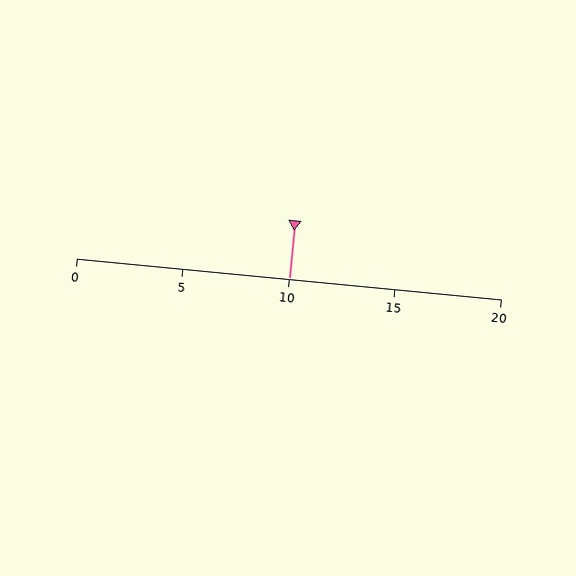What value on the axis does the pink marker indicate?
The marker indicates approximately 10.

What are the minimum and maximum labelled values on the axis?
The axis runs from 0 to 20.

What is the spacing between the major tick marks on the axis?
The major ticks are spaced 5 apart.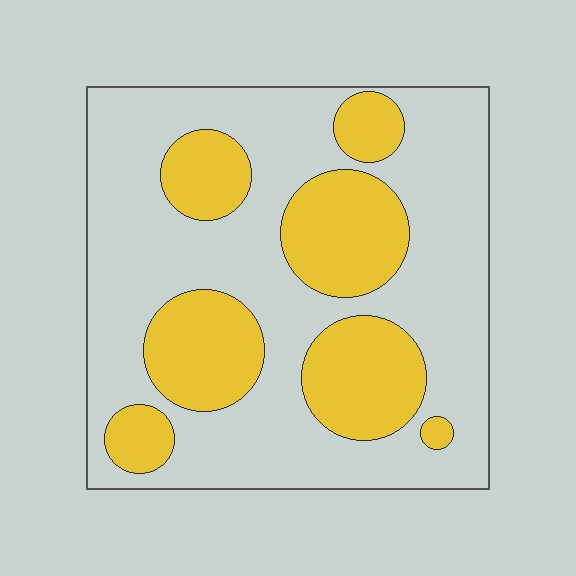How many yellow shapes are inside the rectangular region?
7.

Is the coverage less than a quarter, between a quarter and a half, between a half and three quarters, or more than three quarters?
Between a quarter and a half.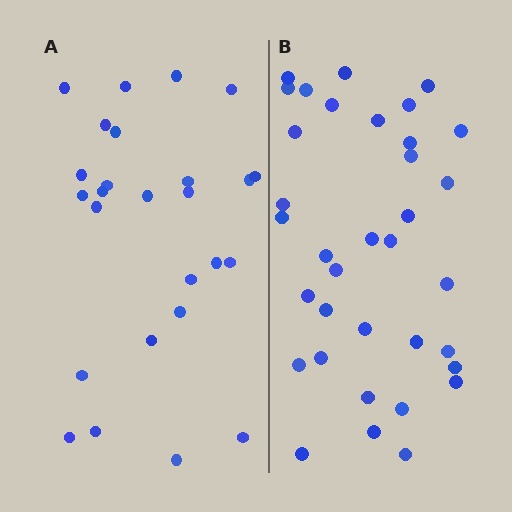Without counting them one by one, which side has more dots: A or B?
Region B (the right region) has more dots.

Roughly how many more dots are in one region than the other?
Region B has roughly 8 or so more dots than region A.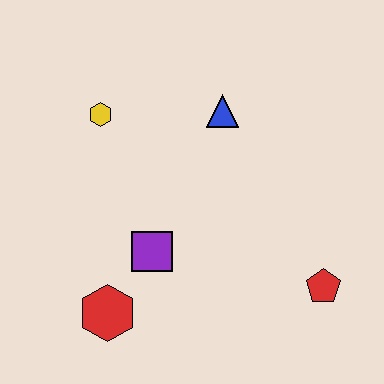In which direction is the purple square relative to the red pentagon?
The purple square is to the left of the red pentagon.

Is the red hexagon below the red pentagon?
Yes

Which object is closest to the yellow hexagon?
The blue triangle is closest to the yellow hexagon.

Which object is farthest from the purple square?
The red pentagon is farthest from the purple square.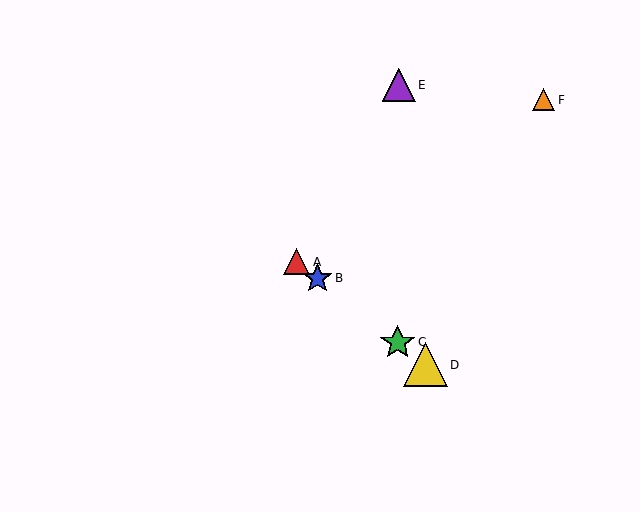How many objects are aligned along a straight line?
4 objects (A, B, C, D) are aligned along a straight line.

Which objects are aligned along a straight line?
Objects A, B, C, D are aligned along a straight line.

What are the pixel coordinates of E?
Object E is at (399, 85).